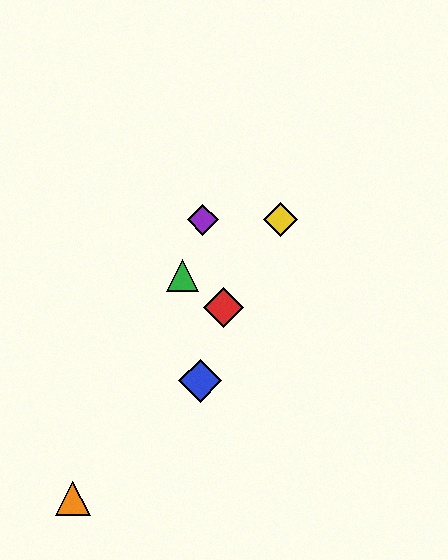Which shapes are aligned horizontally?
The yellow diamond, the purple diamond are aligned horizontally.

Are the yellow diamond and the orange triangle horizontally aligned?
No, the yellow diamond is at y≈220 and the orange triangle is at y≈498.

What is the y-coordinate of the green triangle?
The green triangle is at y≈275.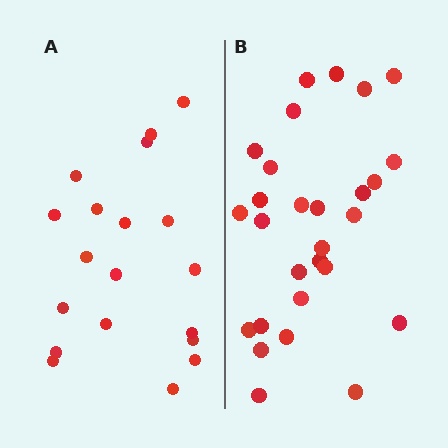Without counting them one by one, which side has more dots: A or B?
Region B (the right region) has more dots.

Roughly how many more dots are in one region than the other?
Region B has roughly 8 or so more dots than region A.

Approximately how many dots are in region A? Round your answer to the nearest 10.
About 20 dots. (The exact count is 19, which rounds to 20.)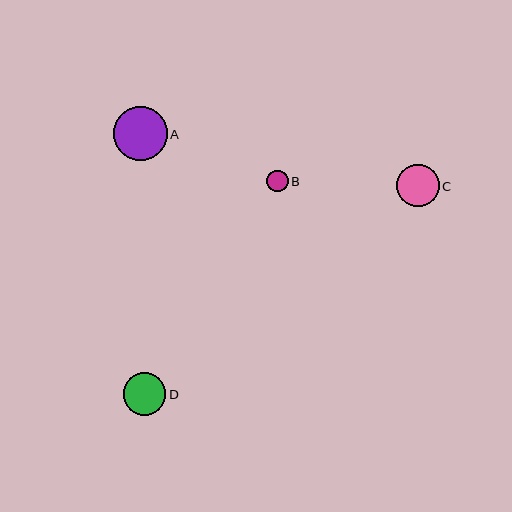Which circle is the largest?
Circle A is the largest with a size of approximately 54 pixels.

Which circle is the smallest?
Circle B is the smallest with a size of approximately 22 pixels.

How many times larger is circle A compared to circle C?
Circle A is approximately 1.3 times the size of circle C.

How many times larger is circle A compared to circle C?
Circle A is approximately 1.3 times the size of circle C.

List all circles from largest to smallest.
From largest to smallest: A, C, D, B.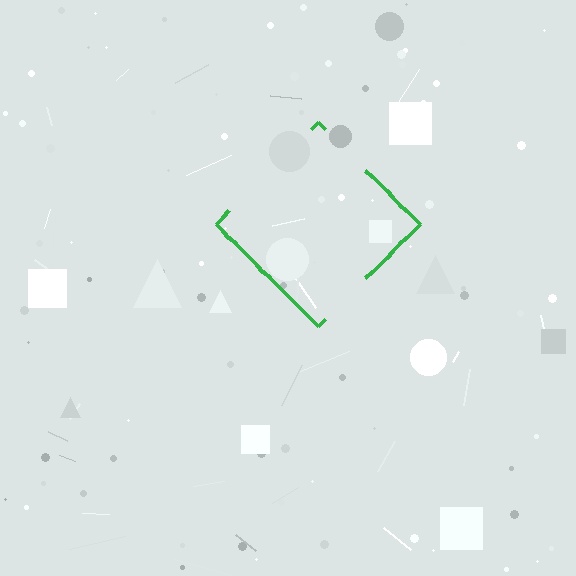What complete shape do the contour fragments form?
The contour fragments form a diamond.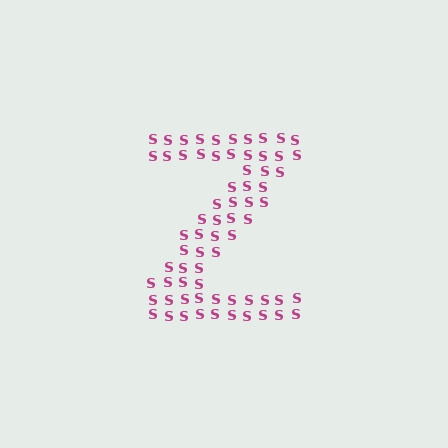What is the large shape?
The large shape is the letter Z.